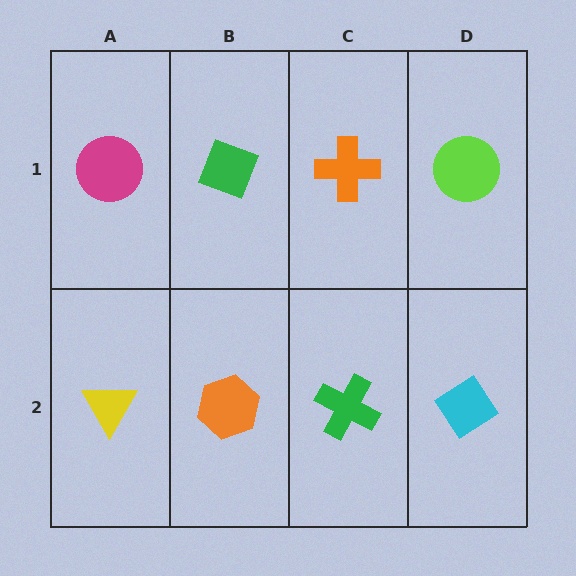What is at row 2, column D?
A cyan diamond.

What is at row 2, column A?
A yellow triangle.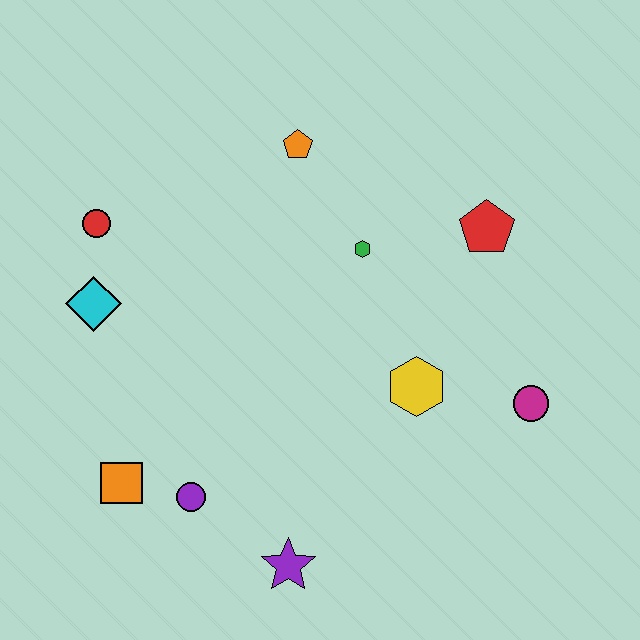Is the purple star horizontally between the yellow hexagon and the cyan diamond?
Yes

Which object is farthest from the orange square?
The red pentagon is farthest from the orange square.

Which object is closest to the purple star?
The purple circle is closest to the purple star.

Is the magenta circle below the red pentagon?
Yes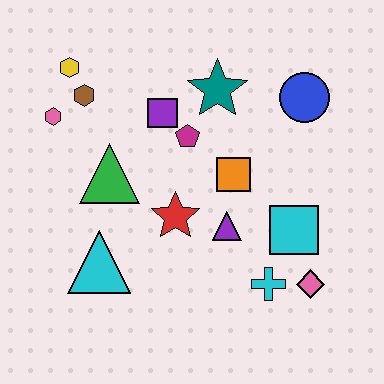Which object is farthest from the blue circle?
The cyan triangle is farthest from the blue circle.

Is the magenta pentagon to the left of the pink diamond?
Yes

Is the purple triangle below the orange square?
Yes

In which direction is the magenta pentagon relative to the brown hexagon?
The magenta pentagon is to the right of the brown hexagon.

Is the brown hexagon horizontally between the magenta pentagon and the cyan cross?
No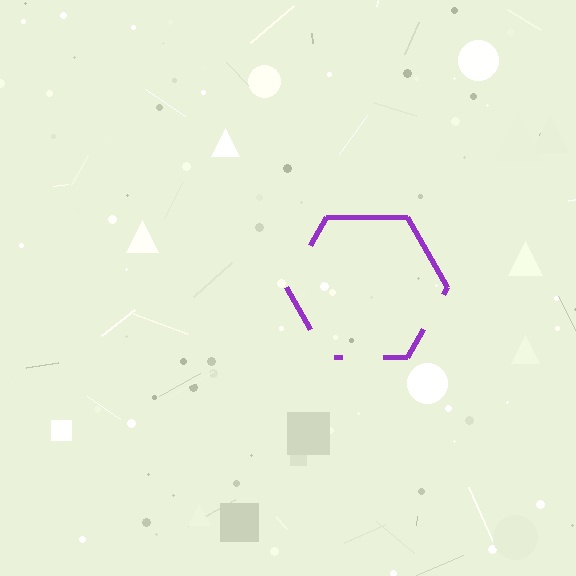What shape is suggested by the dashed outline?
The dashed outline suggests a hexagon.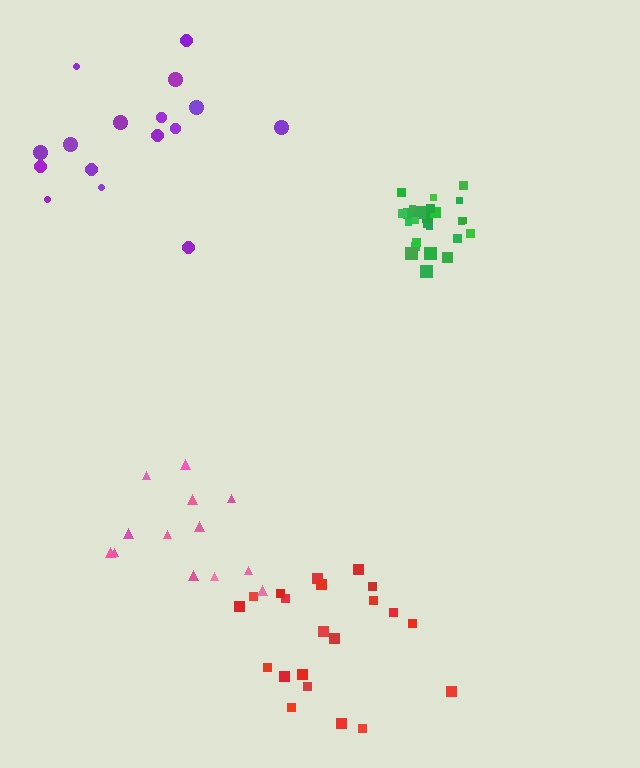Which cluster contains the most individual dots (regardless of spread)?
Green (26).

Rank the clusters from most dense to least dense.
green, pink, red, purple.